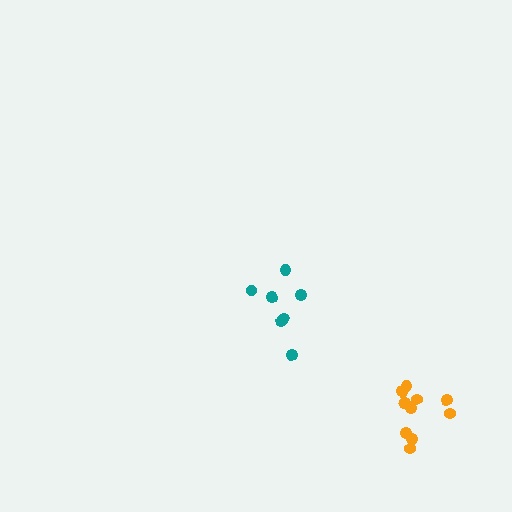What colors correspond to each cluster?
The clusters are colored: orange, teal.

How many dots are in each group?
Group 1: 10 dots, Group 2: 7 dots (17 total).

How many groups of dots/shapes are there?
There are 2 groups.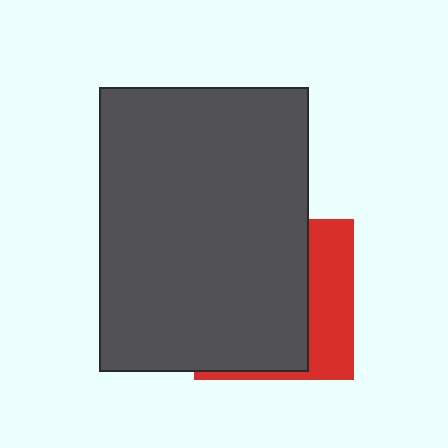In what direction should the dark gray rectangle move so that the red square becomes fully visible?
The dark gray rectangle should move left. That is the shortest direction to clear the overlap and leave the red square fully visible.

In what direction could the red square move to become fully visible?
The red square could move right. That would shift it out from behind the dark gray rectangle entirely.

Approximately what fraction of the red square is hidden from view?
Roughly 69% of the red square is hidden behind the dark gray rectangle.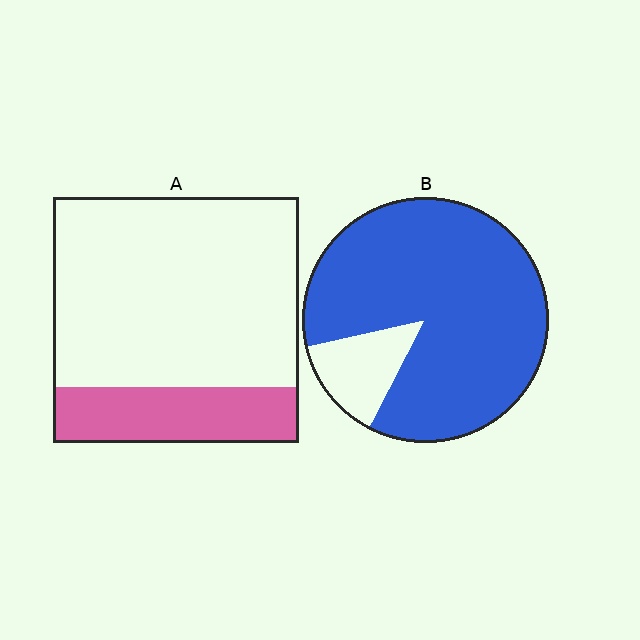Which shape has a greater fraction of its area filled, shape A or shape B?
Shape B.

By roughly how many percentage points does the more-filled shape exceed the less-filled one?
By roughly 65 percentage points (B over A).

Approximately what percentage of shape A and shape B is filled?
A is approximately 25% and B is approximately 85%.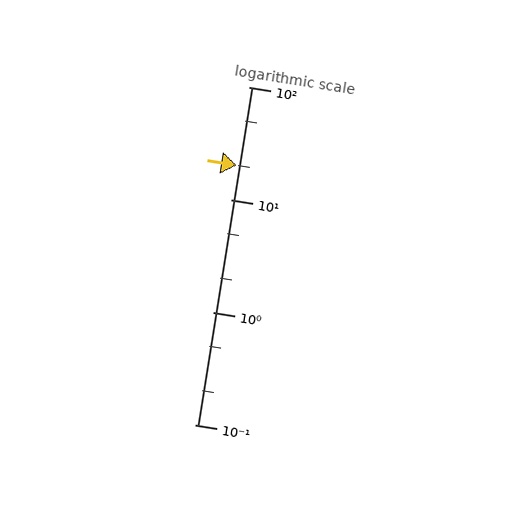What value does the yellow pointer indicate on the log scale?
The pointer indicates approximately 20.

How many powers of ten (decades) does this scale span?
The scale spans 3 decades, from 0.1 to 100.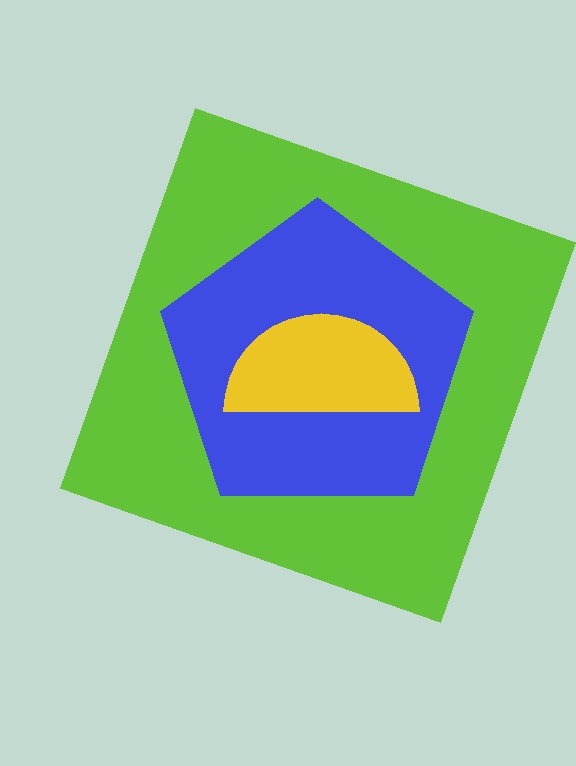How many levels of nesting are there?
3.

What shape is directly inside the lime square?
The blue pentagon.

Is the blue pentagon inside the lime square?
Yes.